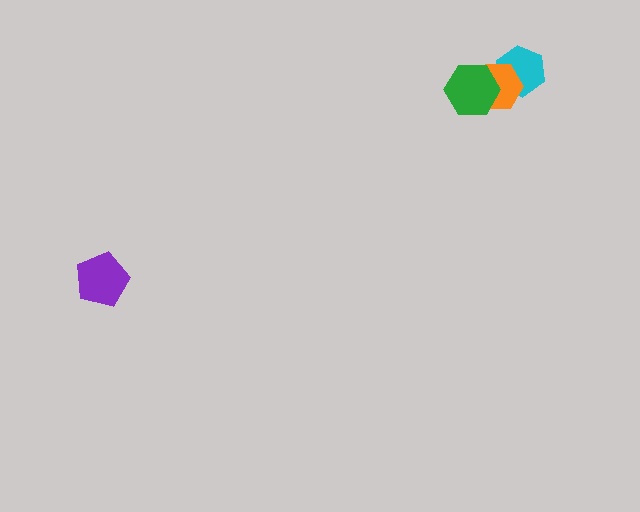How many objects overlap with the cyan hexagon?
1 object overlaps with the cyan hexagon.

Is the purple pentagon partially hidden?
No, no other shape covers it.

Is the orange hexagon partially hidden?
Yes, it is partially covered by another shape.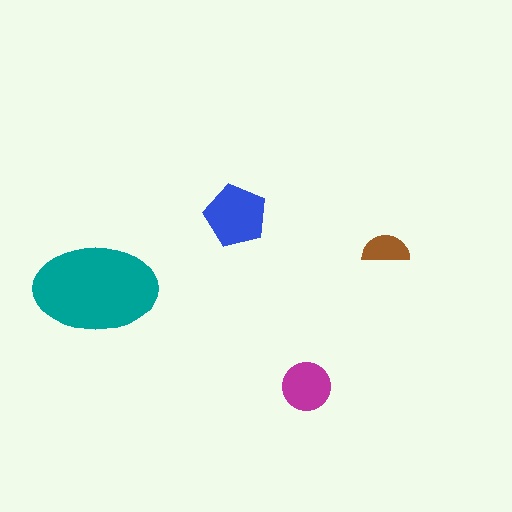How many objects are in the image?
There are 4 objects in the image.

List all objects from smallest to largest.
The brown semicircle, the magenta circle, the blue pentagon, the teal ellipse.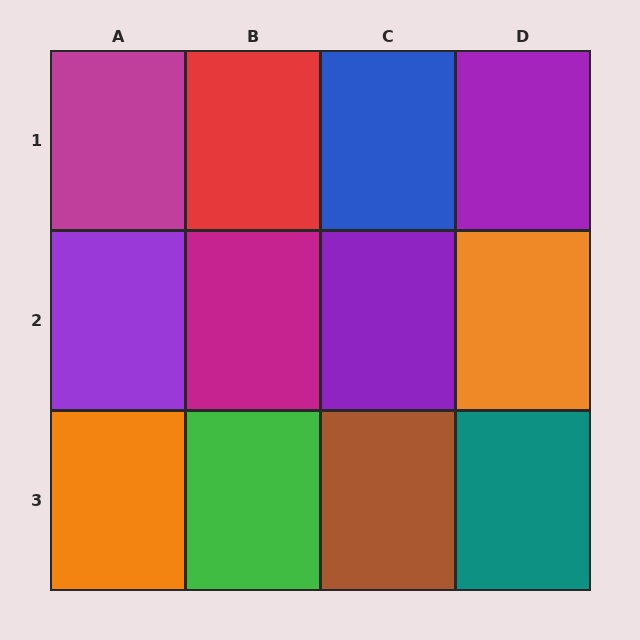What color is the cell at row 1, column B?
Red.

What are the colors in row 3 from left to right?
Orange, green, brown, teal.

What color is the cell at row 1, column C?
Blue.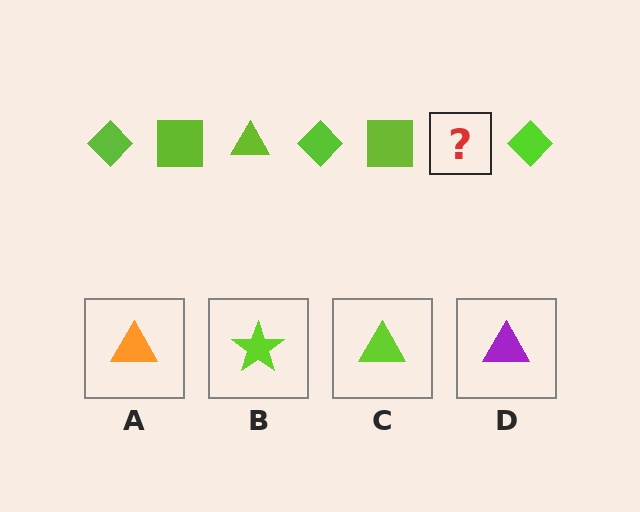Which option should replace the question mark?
Option C.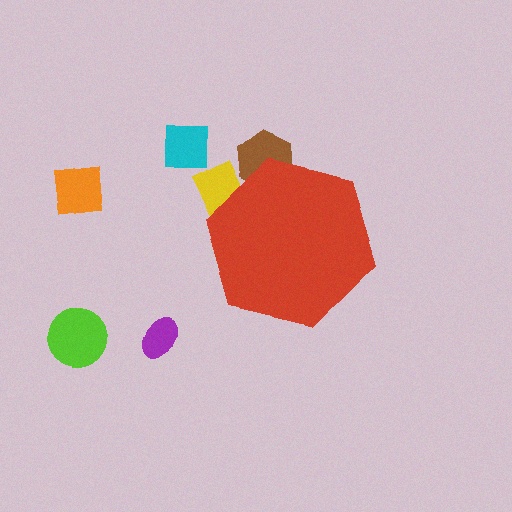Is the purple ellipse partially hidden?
No, the purple ellipse is fully visible.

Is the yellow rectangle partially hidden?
Yes, the yellow rectangle is partially hidden behind the red hexagon.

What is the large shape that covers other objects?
A red hexagon.